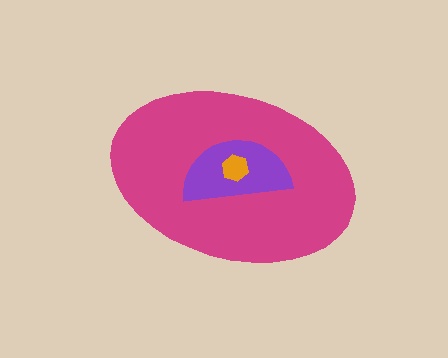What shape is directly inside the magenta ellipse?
The purple semicircle.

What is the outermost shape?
The magenta ellipse.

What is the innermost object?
The orange hexagon.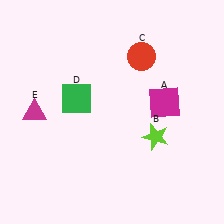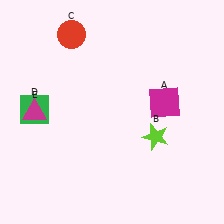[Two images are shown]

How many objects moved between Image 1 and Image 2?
2 objects moved between the two images.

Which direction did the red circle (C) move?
The red circle (C) moved left.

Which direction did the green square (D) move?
The green square (D) moved left.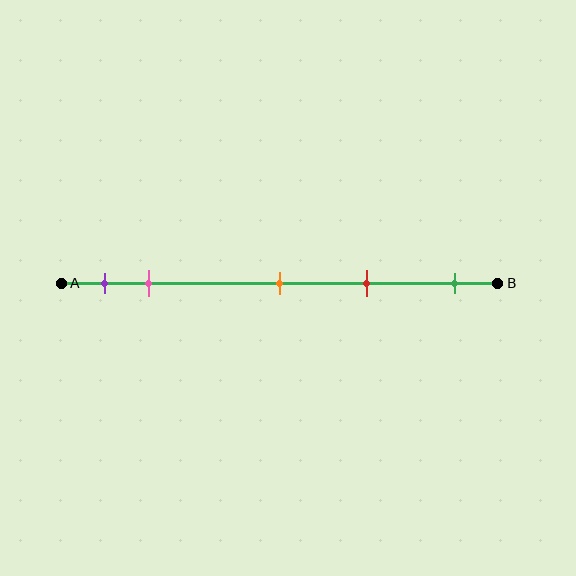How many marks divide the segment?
There are 5 marks dividing the segment.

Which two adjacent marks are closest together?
The purple and pink marks are the closest adjacent pair.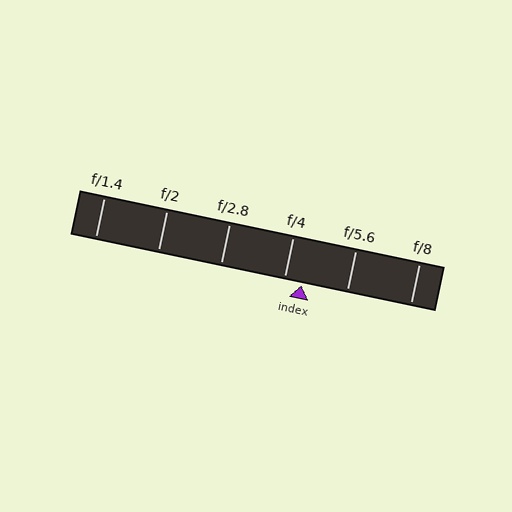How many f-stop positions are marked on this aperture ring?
There are 6 f-stop positions marked.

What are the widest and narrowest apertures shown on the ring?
The widest aperture shown is f/1.4 and the narrowest is f/8.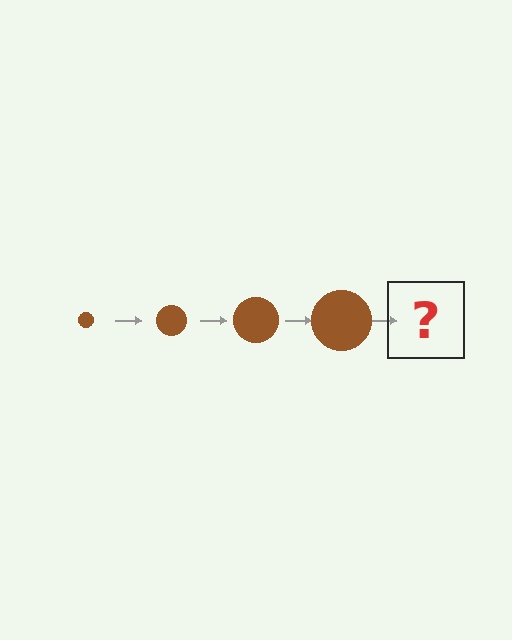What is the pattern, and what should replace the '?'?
The pattern is that the circle gets progressively larger each step. The '?' should be a brown circle, larger than the previous one.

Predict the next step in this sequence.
The next step is a brown circle, larger than the previous one.